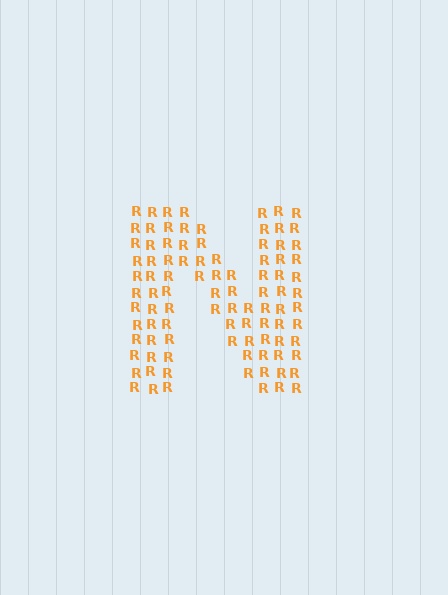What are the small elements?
The small elements are letter R's.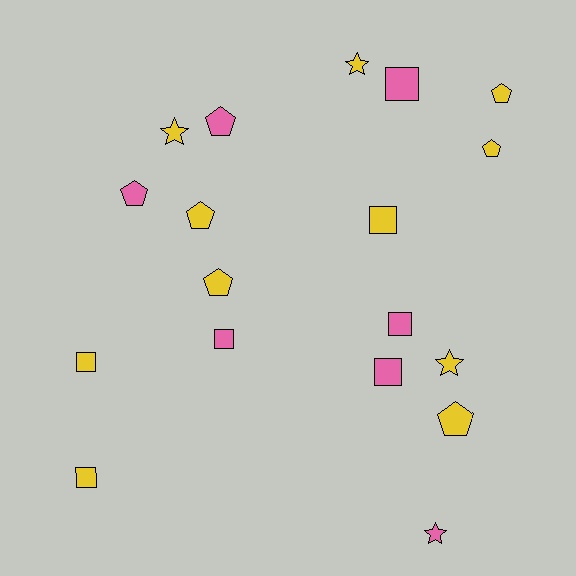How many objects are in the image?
There are 18 objects.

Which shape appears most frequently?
Pentagon, with 7 objects.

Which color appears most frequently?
Yellow, with 11 objects.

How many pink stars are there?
There is 1 pink star.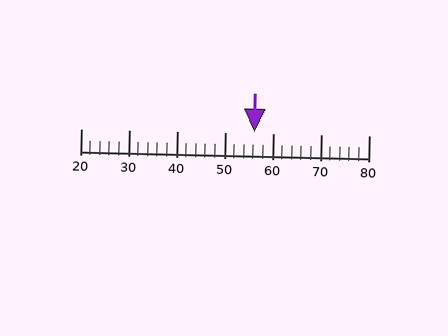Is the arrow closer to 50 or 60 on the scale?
The arrow is closer to 60.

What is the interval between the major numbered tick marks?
The major tick marks are spaced 10 units apart.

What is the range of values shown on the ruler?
The ruler shows values from 20 to 80.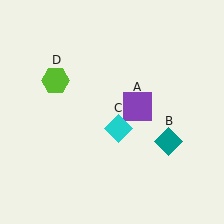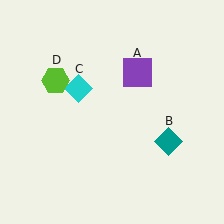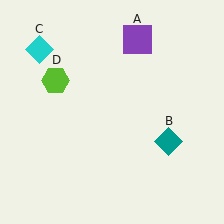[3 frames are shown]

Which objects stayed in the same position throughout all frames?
Teal diamond (object B) and lime hexagon (object D) remained stationary.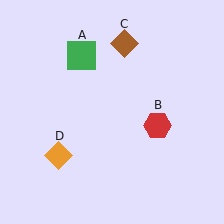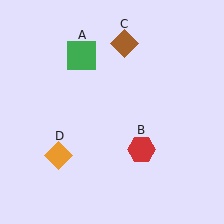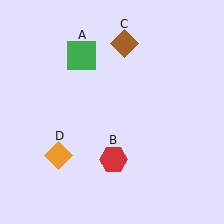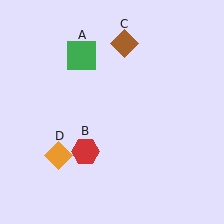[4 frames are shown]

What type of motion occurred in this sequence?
The red hexagon (object B) rotated clockwise around the center of the scene.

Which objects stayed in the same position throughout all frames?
Green square (object A) and brown diamond (object C) and orange diamond (object D) remained stationary.